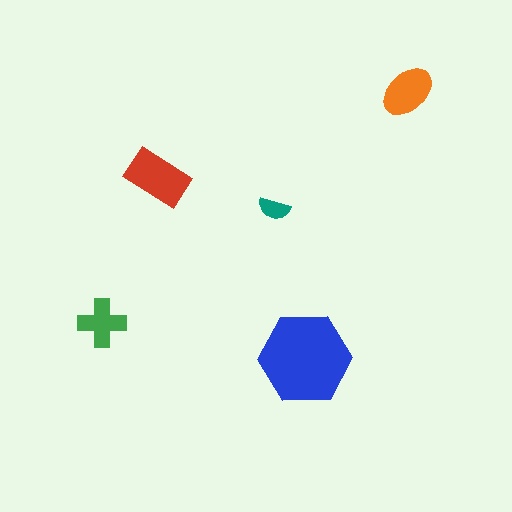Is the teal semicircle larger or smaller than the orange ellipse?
Smaller.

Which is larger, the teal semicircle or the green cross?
The green cross.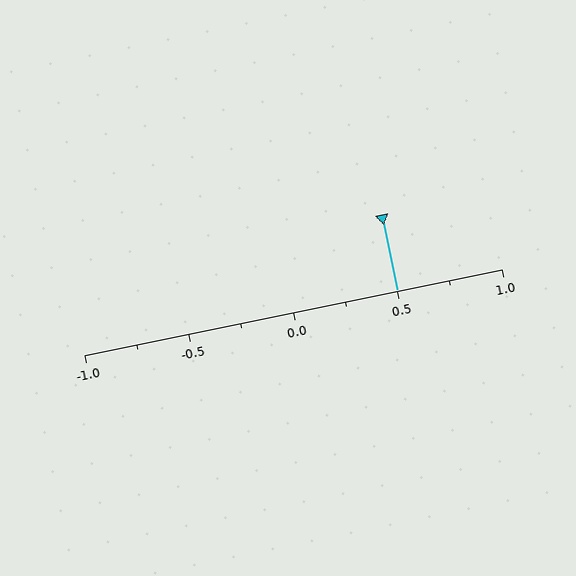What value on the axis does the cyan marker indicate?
The marker indicates approximately 0.5.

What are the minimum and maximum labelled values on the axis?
The axis runs from -1.0 to 1.0.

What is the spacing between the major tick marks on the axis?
The major ticks are spaced 0.5 apart.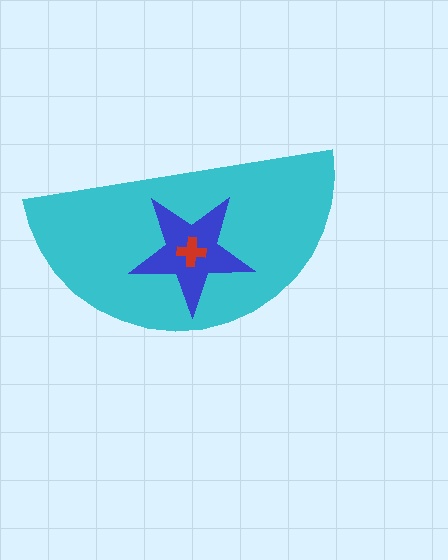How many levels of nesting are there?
3.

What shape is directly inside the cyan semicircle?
The blue star.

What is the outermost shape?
The cyan semicircle.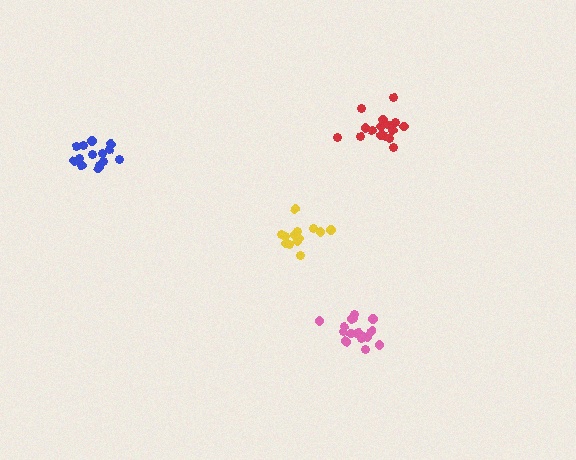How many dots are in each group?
Group 1: 13 dots, Group 2: 17 dots, Group 3: 17 dots, Group 4: 14 dots (61 total).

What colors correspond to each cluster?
The clusters are colored: yellow, red, pink, blue.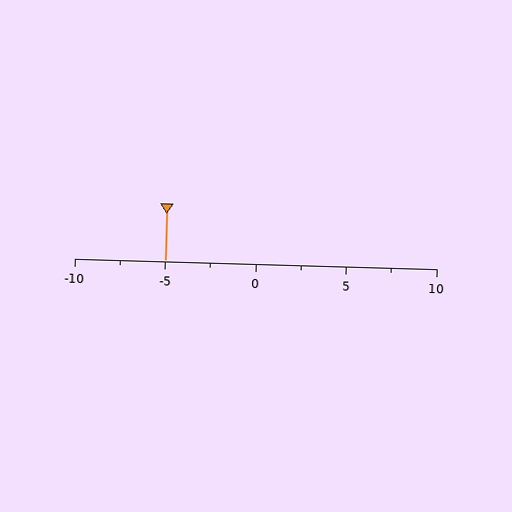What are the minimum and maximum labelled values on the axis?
The axis runs from -10 to 10.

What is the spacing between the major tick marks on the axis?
The major ticks are spaced 5 apart.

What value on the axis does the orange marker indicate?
The marker indicates approximately -5.